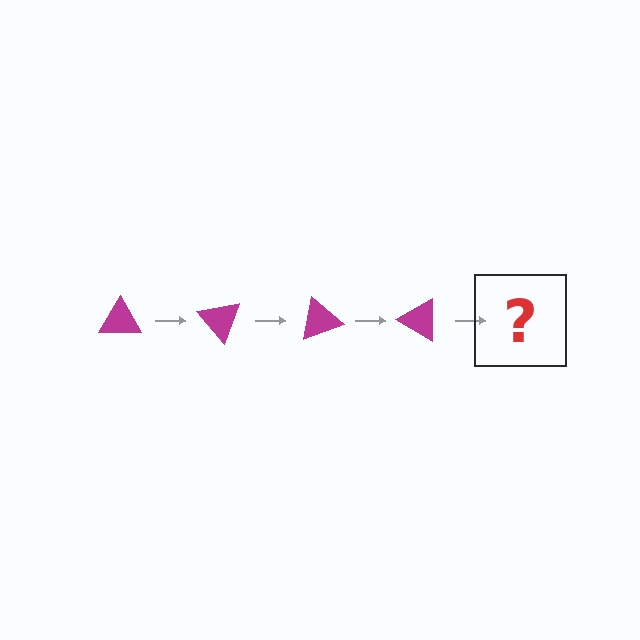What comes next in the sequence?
The next element should be a magenta triangle rotated 200 degrees.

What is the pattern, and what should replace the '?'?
The pattern is that the triangle rotates 50 degrees each step. The '?' should be a magenta triangle rotated 200 degrees.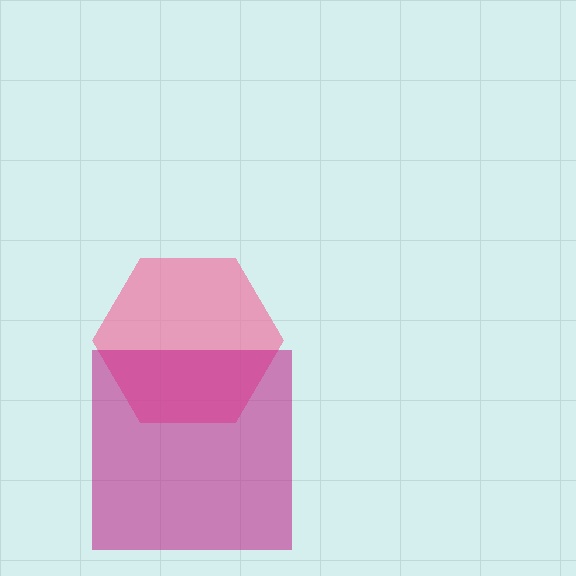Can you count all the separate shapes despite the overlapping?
Yes, there are 2 separate shapes.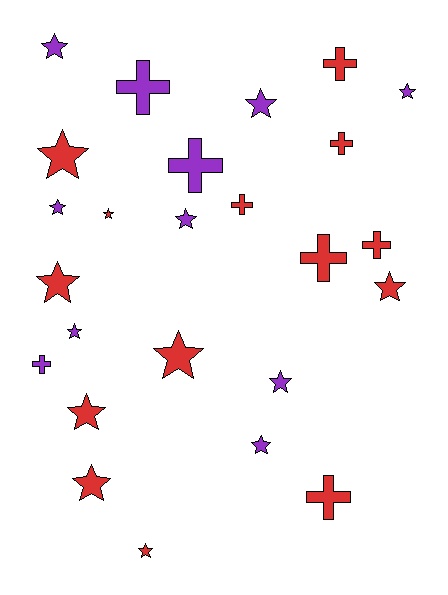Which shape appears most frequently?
Star, with 16 objects.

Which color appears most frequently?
Red, with 14 objects.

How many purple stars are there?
There are 8 purple stars.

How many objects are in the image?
There are 25 objects.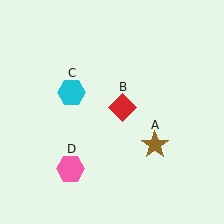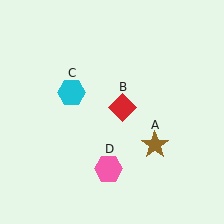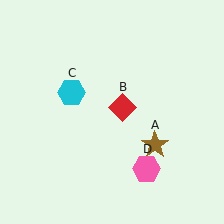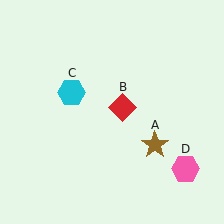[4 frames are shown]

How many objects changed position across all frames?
1 object changed position: pink hexagon (object D).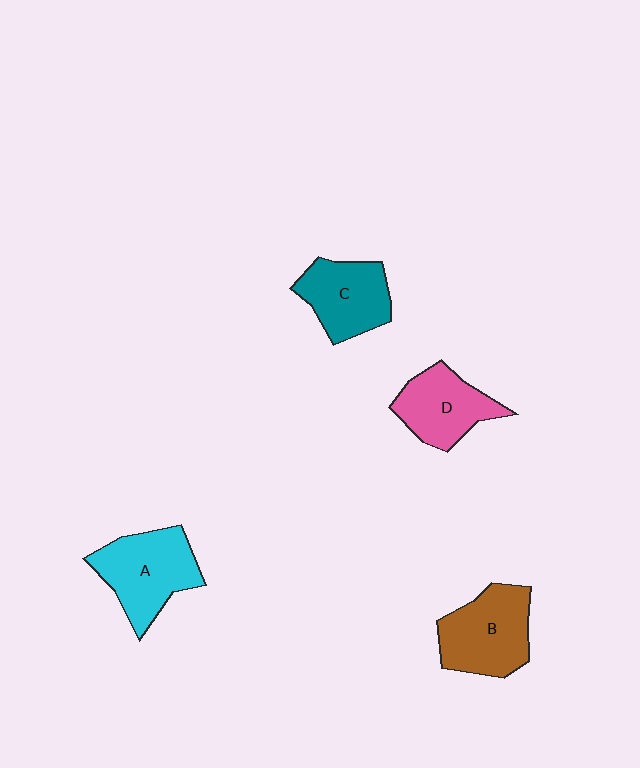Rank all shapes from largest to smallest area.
From largest to smallest: A (cyan), B (brown), C (teal), D (pink).